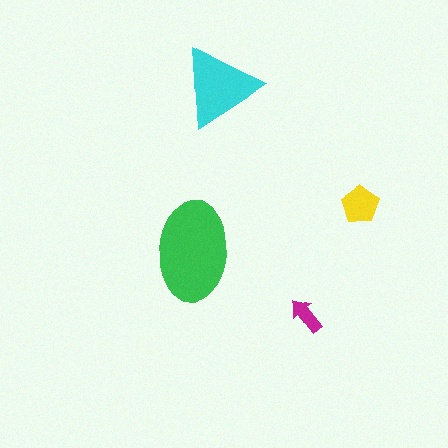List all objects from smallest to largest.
The magenta arrow, the yellow pentagon, the cyan triangle, the green ellipse.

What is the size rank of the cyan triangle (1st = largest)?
2nd.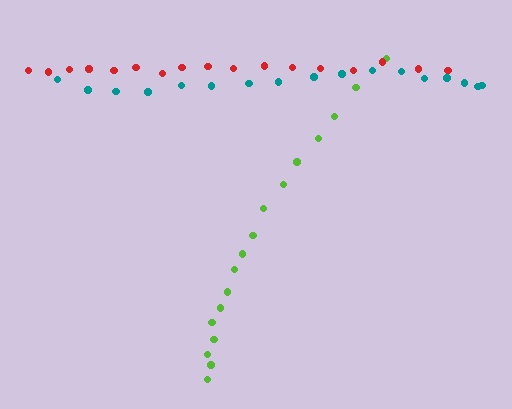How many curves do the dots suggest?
There are 3 distinct paths.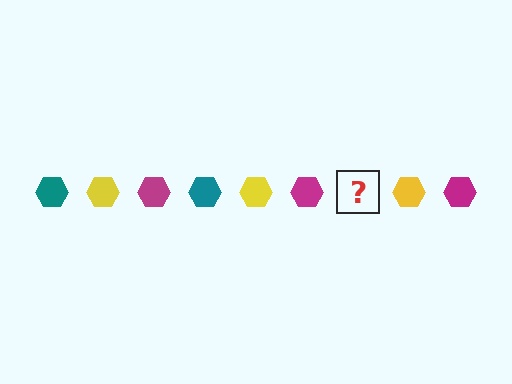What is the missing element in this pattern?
The missing element is a teal hexagon.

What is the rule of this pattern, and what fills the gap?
The rule is that the pattern cycles through teal, yellow, magenta hexagons. The gap should be filled with a teal hexagon.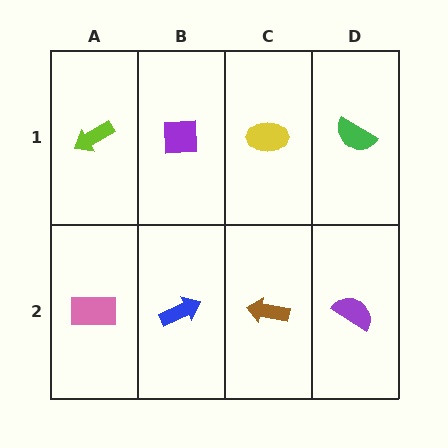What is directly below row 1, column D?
A purple semicircle.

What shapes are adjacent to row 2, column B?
A purple square (row 1, column B), a pink rectangle (row 2, column A), a brown arrow (row 2, column C).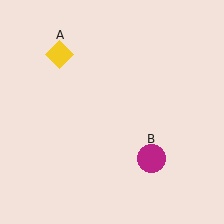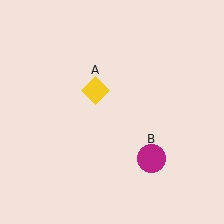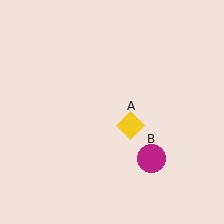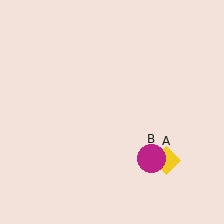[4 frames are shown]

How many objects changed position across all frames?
1 object changed position: yellow diamond (object A).